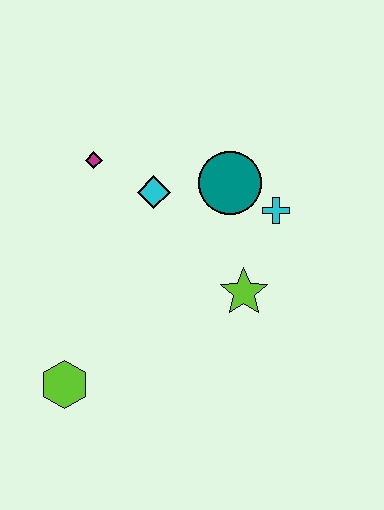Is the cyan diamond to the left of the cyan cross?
Yes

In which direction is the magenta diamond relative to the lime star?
The magenta diamond is to the left of the lime star.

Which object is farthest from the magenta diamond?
The lime hexagon is farthest from the magenta diamond.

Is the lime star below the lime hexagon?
No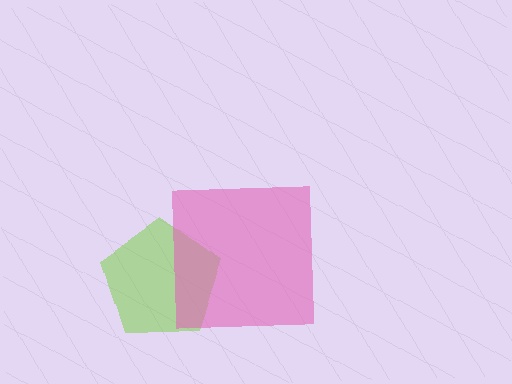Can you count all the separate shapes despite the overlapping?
Yes, there are 2 separate shapes.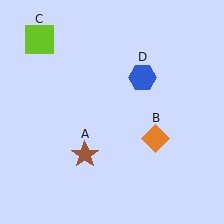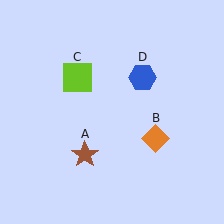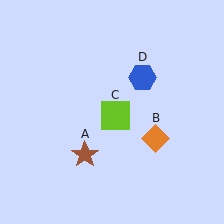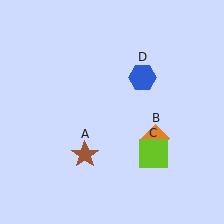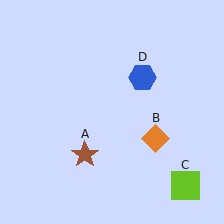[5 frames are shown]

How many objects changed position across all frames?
1 object changed position: lime square (object C).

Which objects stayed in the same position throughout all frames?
Brown star (object A) and orange diamond (object B) and blue hexagon (object D) remained stationary.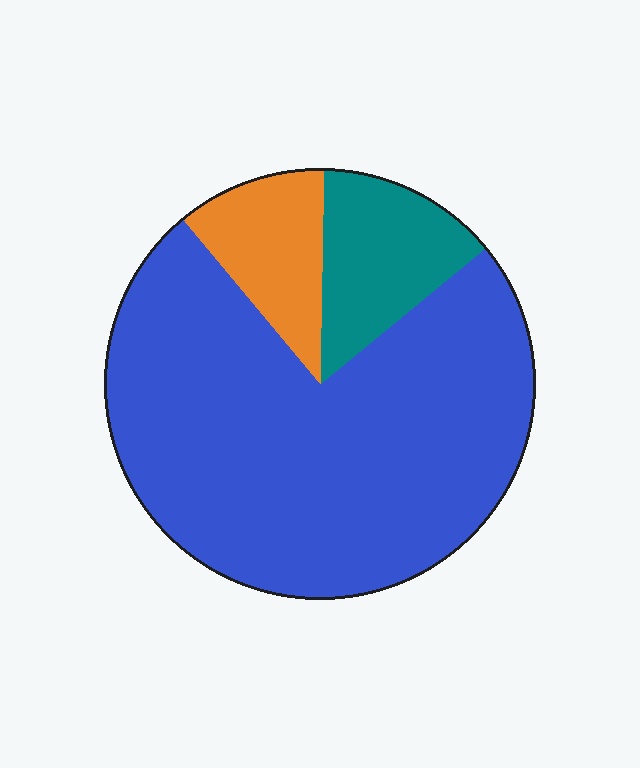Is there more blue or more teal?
Blue.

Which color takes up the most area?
Blue, at roughly 75%.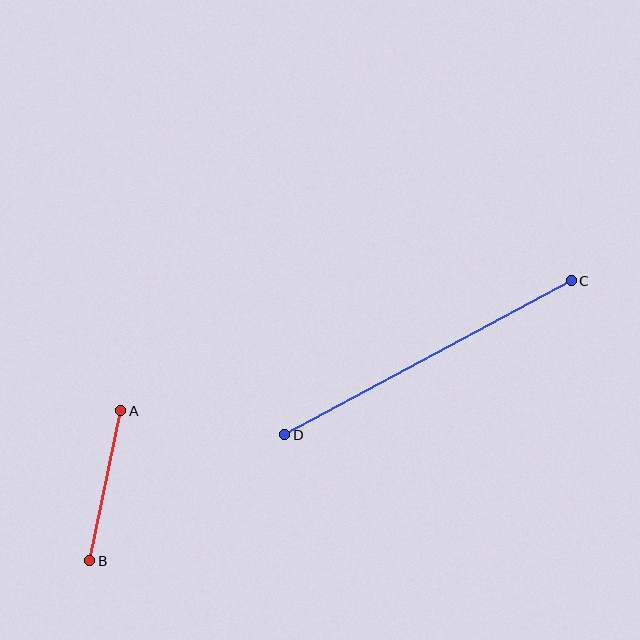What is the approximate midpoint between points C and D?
The midpoint is at approximately (428, 358) pixels.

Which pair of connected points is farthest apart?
Points C and D are farthest apart.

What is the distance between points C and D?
The distance is approximately 325 pixels.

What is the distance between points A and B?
The distance is approximately 153 pixels.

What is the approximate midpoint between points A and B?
The midpoint is at approximately (105, 486) pixels.